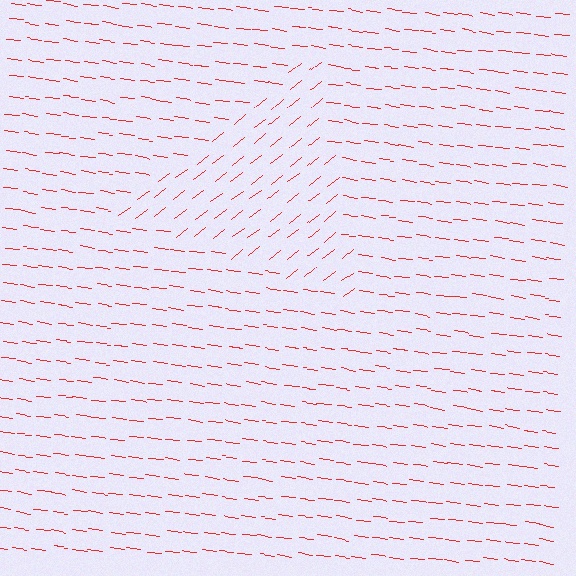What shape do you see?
I see a triangle.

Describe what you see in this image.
The image is filled with small red line segments. A triangle region in the image has lines oriented differently from the surrounding lines, creating a visible texture boundary.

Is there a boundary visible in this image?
Yes, there is a texture boundary formed by a change in line orientation.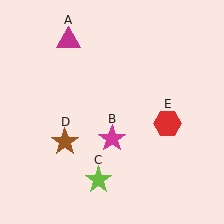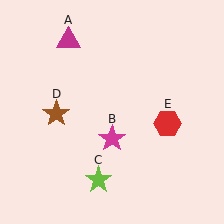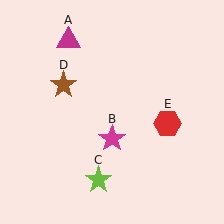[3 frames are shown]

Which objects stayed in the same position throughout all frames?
Magenta triangle (object A) and magenta star (object B) and lime star (object C) and red hexagon (object E) remained stationary.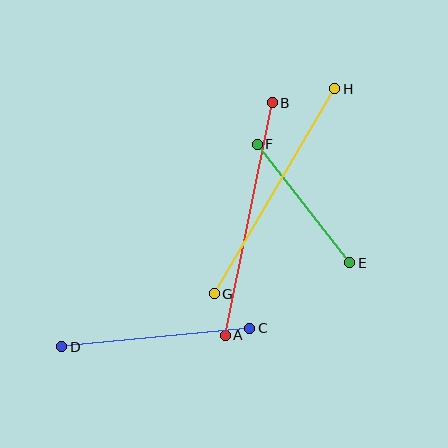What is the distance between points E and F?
The distance is approximately 150 pixels.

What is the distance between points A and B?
The distance is approximately 237 pixels.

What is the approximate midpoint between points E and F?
The midpoint is at approximately (303, 203) pixels.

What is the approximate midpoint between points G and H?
The midpoint is at approximately (275, 191) pixels.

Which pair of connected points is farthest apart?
Points G and H are farthest apart.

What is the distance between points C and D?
The distance is approximately 189 pixels.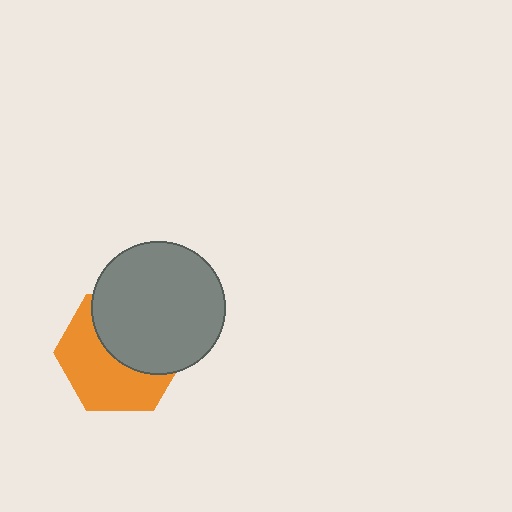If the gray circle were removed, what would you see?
You would see the complete orange hexagon.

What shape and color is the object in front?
The object in front is a gray circle.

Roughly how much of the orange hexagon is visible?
About half of it is visible (roughly 52%).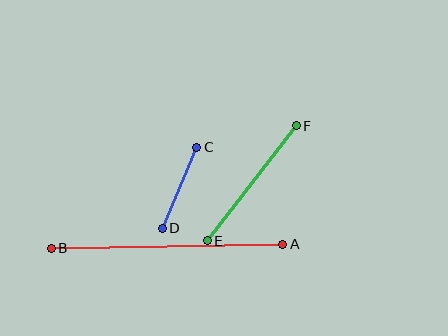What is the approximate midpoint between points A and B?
The midpoint is at approximately (167, 246) pixels.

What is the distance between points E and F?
The distance is approximately 145 pixels.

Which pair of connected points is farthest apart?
Points A and B are farthest apart.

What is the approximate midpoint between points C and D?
The midpoint is at approximately (180, 188) pixels.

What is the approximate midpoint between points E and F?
The midpoint is at approximately (252, 183) pixels.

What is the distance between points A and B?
The distance is approximately 231 pixels.